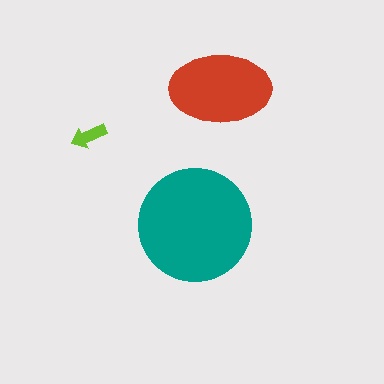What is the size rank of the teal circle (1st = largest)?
1st.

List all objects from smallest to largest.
The lime arrow, the red ellipse, the teal circle.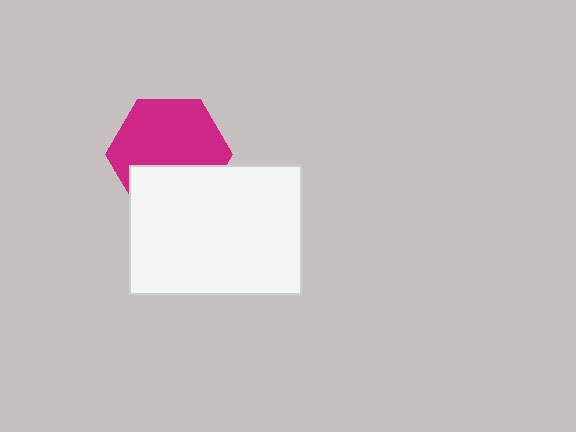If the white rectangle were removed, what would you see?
You would see the complete magenta hexagon.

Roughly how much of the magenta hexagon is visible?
Most of it is visible (roughly 65%).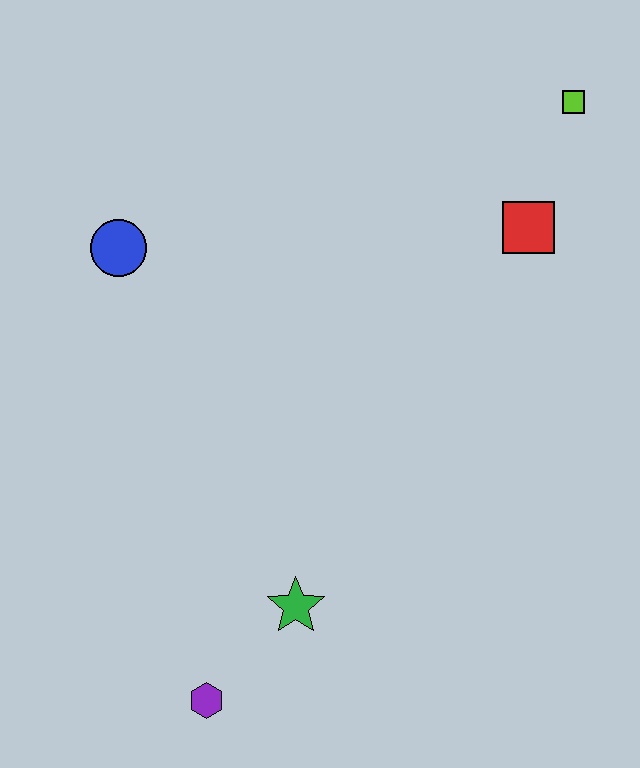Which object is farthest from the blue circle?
The lime square is farthest from the blue circle.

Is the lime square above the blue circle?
Yes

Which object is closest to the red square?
The lime square is closest to the red square.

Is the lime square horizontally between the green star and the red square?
No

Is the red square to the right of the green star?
Yes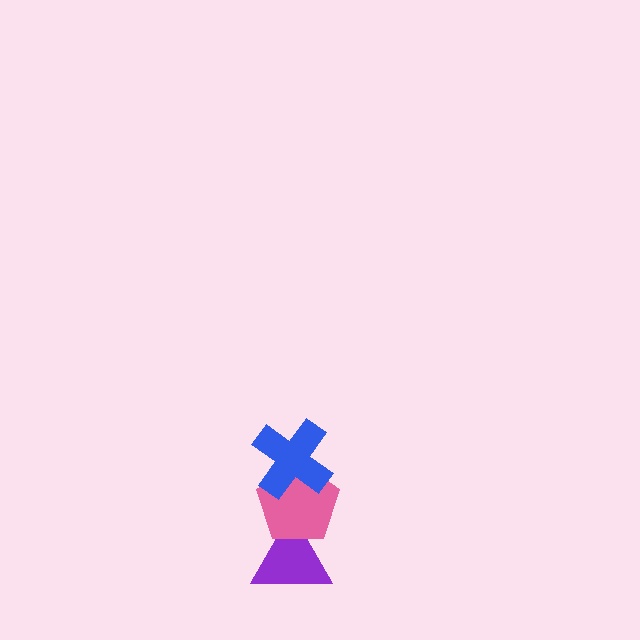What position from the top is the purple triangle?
The purple triangle is 3rd from the top.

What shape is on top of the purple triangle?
The pink pentagon is on top of the purple triangle.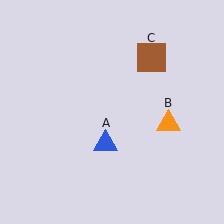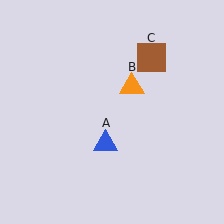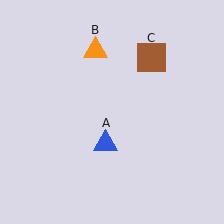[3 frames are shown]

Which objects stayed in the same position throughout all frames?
Blue triangle (object A) and brown square (object C) remained stationary.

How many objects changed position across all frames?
1 object changed position: orange triangle (object B).